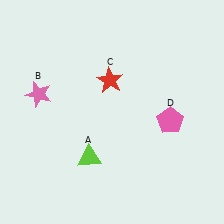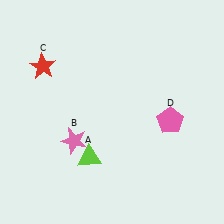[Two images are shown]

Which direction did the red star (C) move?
The red star (C) moved left.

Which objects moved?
The objects that moved are: the pink star (B), the red star (C).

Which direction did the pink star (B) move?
The pink star (B) moved down.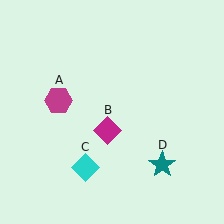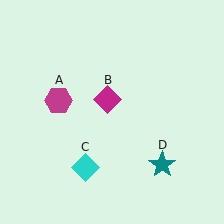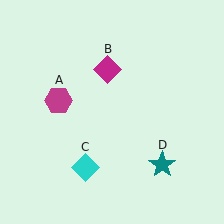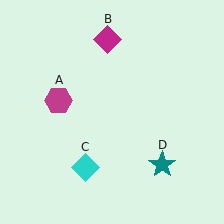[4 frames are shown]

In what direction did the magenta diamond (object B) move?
The magenta diamond (object B) moved up.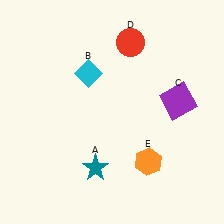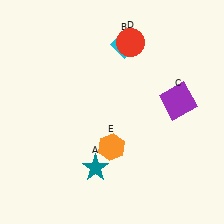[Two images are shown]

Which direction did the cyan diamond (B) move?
The cyan diamond (B) moved right.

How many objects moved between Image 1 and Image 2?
2 objects moved between the two images.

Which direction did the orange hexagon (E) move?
The orange hexagon (E) moved left.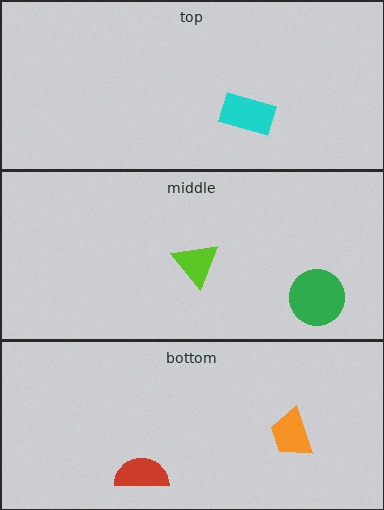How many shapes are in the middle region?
2.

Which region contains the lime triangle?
The middle region.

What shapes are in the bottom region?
The red semicircle, the orange trapezoid.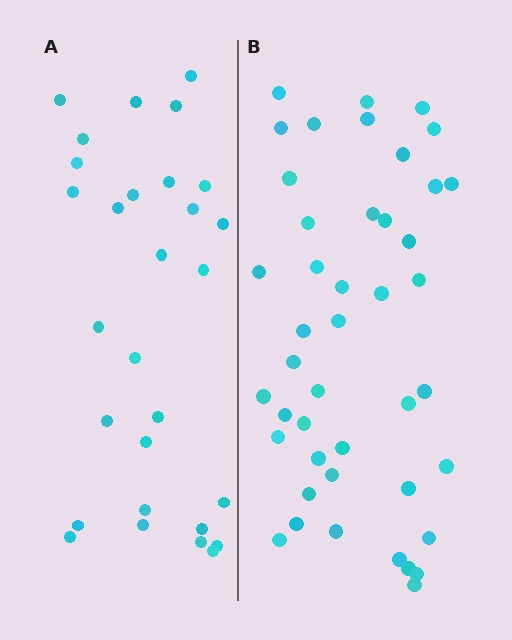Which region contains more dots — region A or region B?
Region B (the right region) has more dots.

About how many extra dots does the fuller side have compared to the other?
Region B has approximately 15 more dots than region A.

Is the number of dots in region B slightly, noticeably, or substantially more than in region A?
Region B has substantially more. The ratio is roughly 1.5 to 1.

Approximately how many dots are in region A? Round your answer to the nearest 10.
About 30 dots. (The exact count is 29, which rounds to 30.)